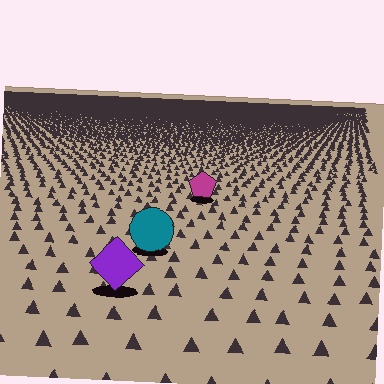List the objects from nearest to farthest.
From nearest to farthest: the purple diamond, the teal circle, the magenta pentagon.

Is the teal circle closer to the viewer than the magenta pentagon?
Yes. The teal circle is closer — you can tell from the texture gradient: the ground texture is coarser near it.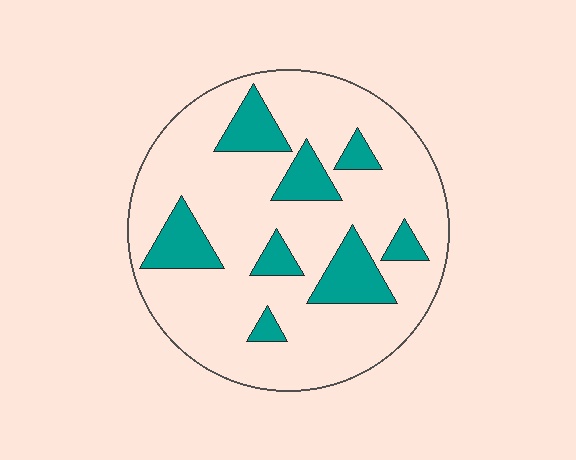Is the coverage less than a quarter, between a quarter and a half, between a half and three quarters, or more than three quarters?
Less than a quarter.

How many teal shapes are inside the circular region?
8.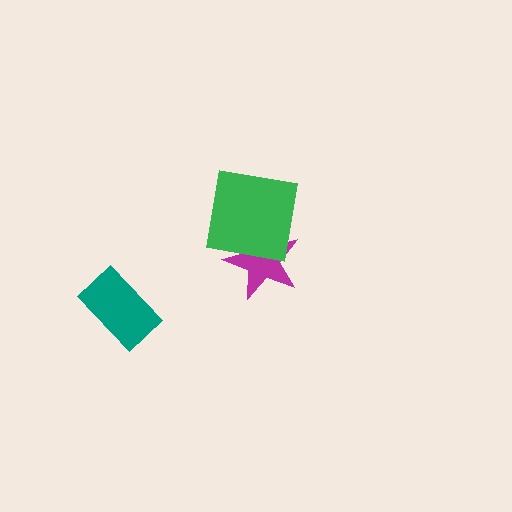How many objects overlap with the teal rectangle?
0 objects overlap with the teal rectangle.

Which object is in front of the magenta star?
The green square is in front of the magenta star.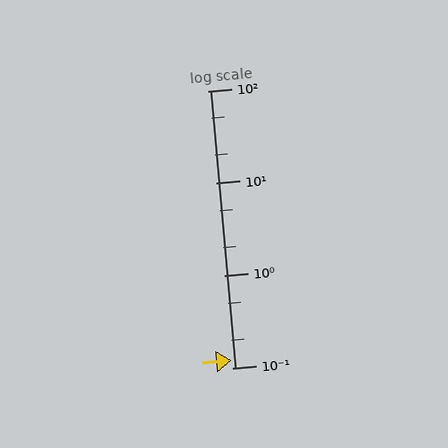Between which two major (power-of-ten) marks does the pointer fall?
The pointer is between 0.1 and 1.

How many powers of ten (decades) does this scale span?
The scale spans 3 decades, from 0.1 to 100.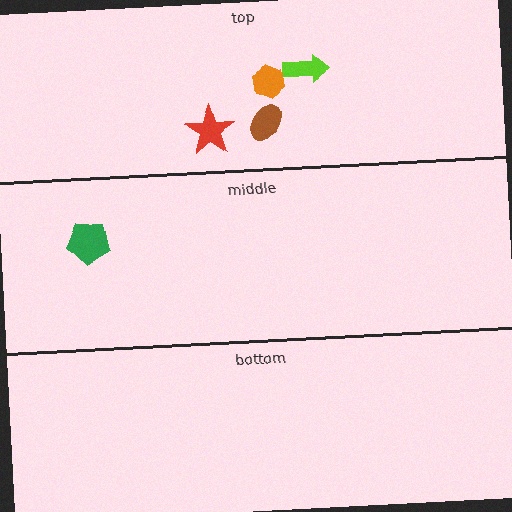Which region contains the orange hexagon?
The top region.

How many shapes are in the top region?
4.